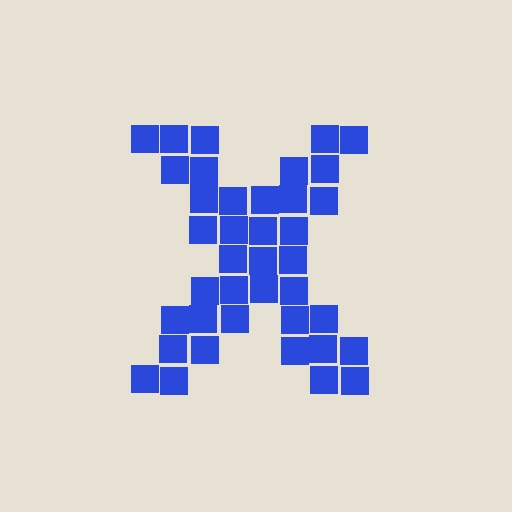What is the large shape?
The large shape is the letter X.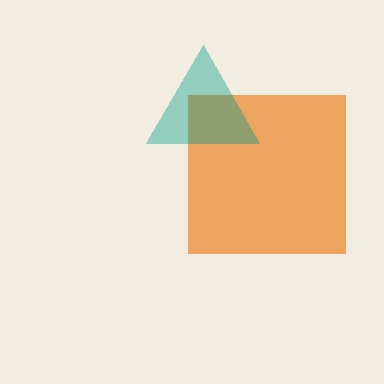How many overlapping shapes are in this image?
There are 2 overlapping shapes in the image.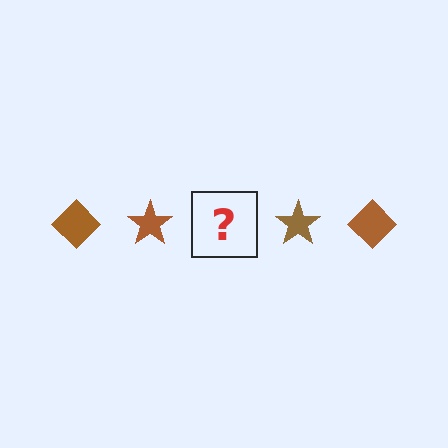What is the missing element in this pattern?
The missing element is a brown diamond.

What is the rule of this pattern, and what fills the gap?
The rule is that the pattern cycles through diamond, star shapes in brown. The gap should be filled with a brown diamond.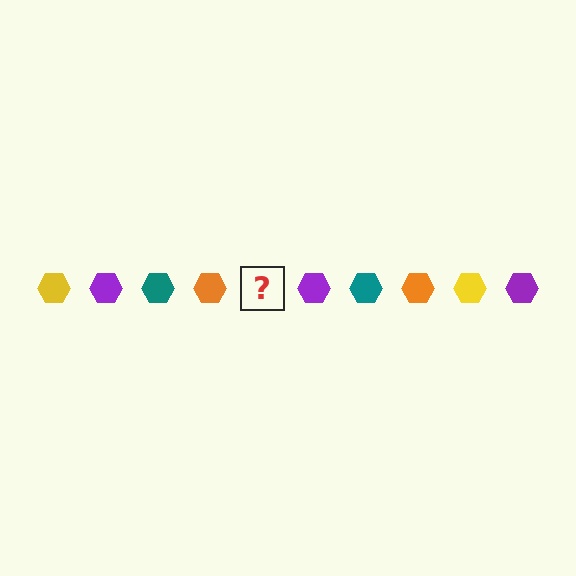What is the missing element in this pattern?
The missing element is a yellow hexagon.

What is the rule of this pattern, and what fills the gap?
The rule is that the pattern cycles through yellow, purple, teal, orange hexagons. The gap should be filled with a yellow hexagon.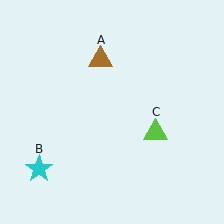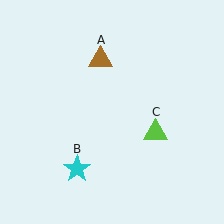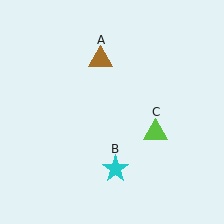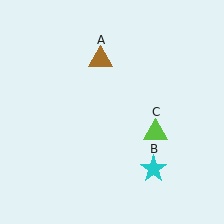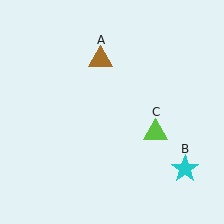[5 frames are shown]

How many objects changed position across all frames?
1 object changed position: cyan star (object B).